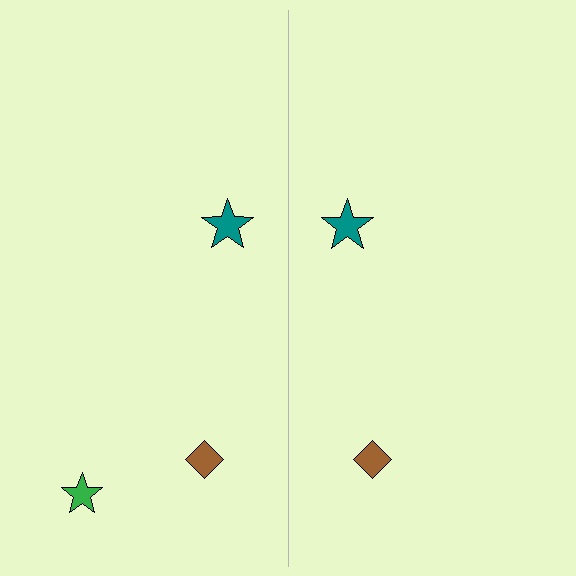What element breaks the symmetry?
A green star is missing from the right side.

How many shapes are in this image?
There are 5 shapes in this image.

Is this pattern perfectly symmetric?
No, the pattern is not perfectly symmetric. A green star is missing from the right side.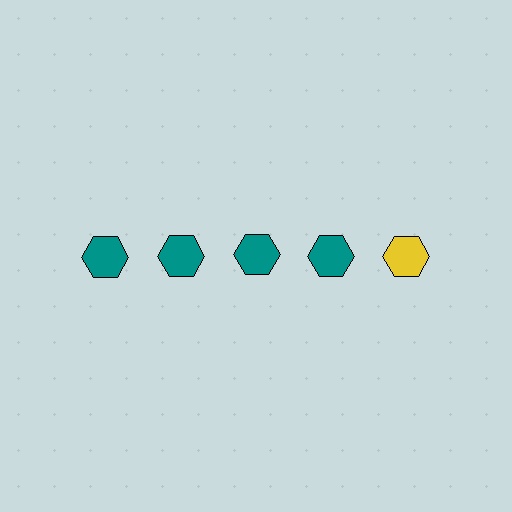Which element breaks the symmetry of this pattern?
The yellow hexagon in the top row, rightmost column breaks the symmetry. All other shapes are teal hexagons.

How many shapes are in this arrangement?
There are 5 shapes arranged in a grid pattern.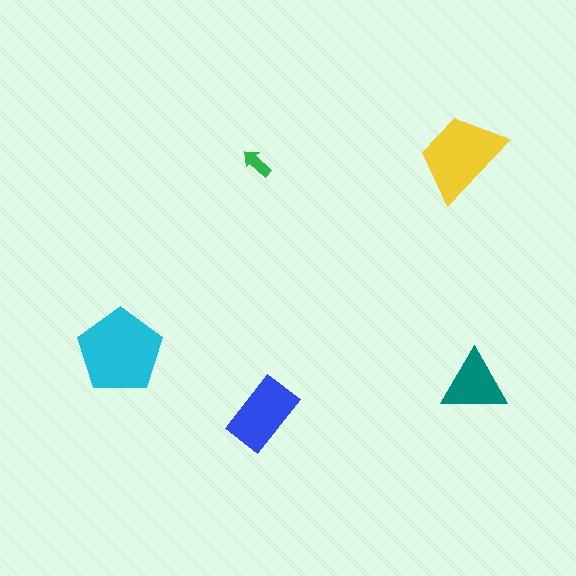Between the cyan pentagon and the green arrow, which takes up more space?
The cyan pentagon.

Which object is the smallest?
The green arrow.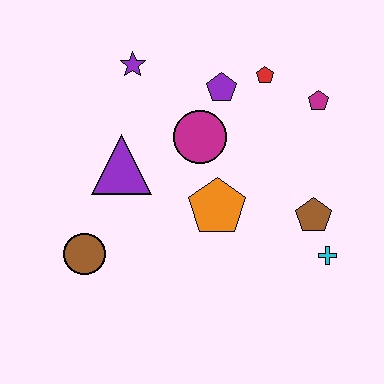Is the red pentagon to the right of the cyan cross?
No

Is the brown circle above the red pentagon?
No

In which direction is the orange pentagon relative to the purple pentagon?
The orange pentagon is below the purple pentagon.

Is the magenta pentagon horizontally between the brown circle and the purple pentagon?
No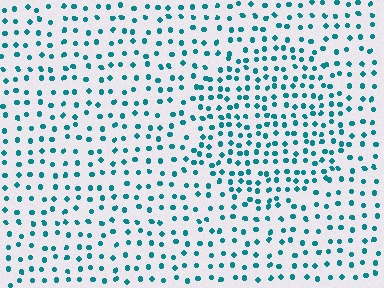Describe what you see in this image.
The image contains small teal elements arranged at two different densities. A circle-shaped region is visible where the elements are more densely packed than the surrounding area.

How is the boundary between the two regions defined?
The boundary is defined by a change in element density (approximately 1.6x ratio). All elements are the same color, size, and shape.